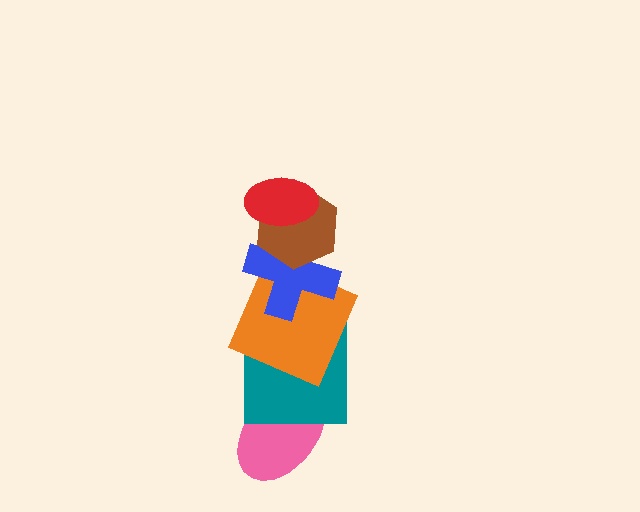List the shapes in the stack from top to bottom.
From top to bottom: the red ellipse, the brown hexagon, the blue cross, the orange square, the teal square, the pink ellipse.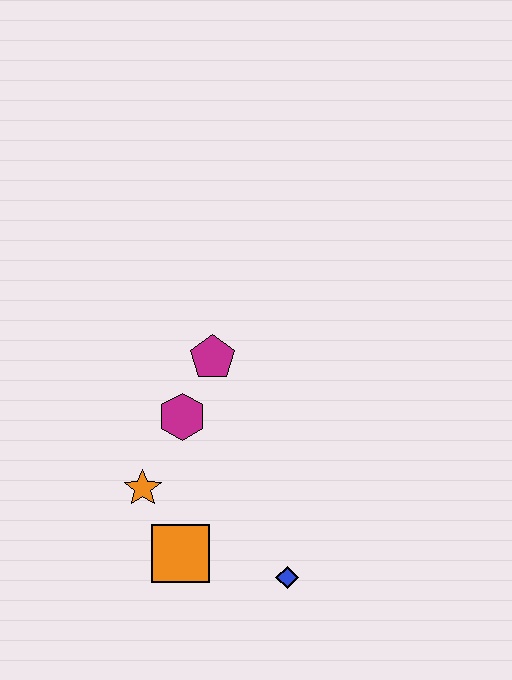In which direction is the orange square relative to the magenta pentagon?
The orange square is below the magenta pentagon.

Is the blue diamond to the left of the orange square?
No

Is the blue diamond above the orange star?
No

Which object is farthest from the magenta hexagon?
The blue diamond is farthest from the magenta hexagon.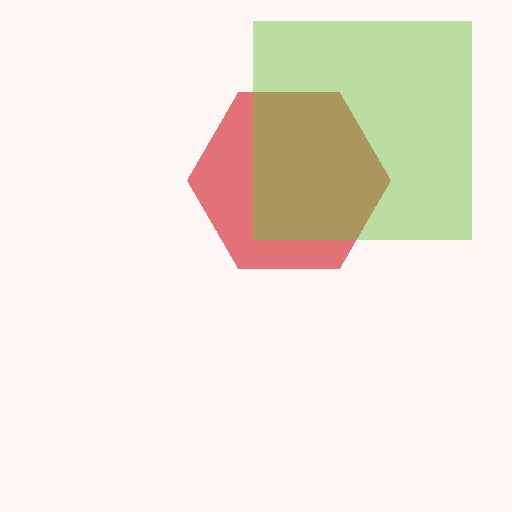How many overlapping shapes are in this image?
There are 2 overlapping shapes in the image.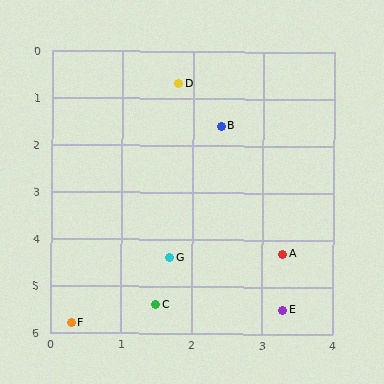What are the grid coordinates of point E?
Point E is at approximately (3.3, 5.5).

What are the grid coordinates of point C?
Point C is at approximately (1.5, 5.4).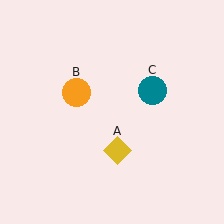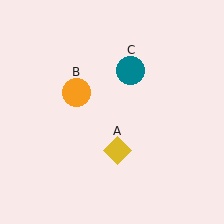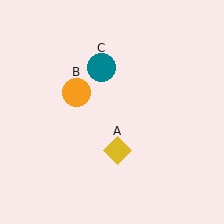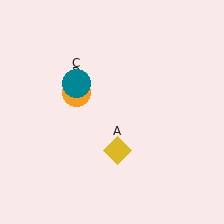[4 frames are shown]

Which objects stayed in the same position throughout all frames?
Yellow diamond (object A) and orange circle (object B) remained stationary.